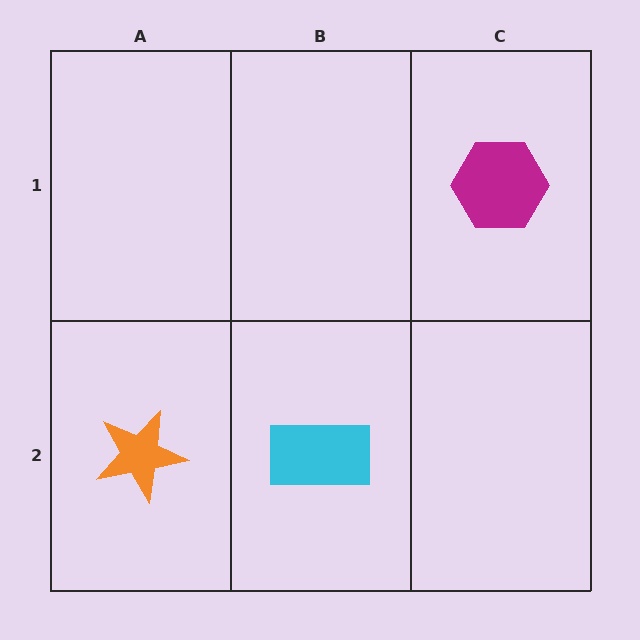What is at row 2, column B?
A cyan rectangle.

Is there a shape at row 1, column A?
No, that cell is empty.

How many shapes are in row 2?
2 shapes.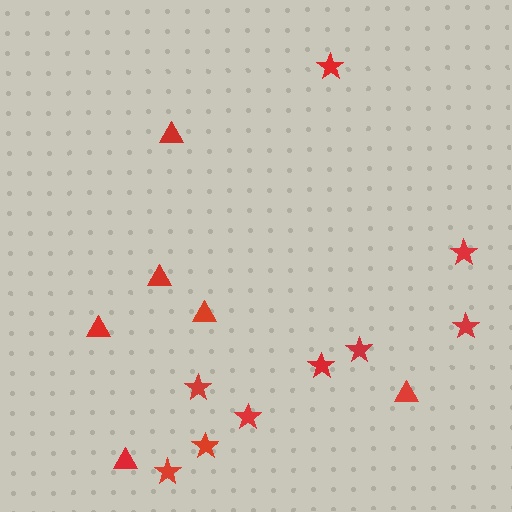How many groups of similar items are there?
There are 2 groups: one group of triangles (6) and one group of stars (9).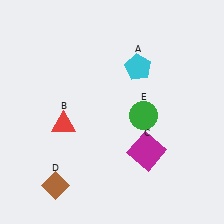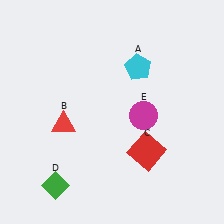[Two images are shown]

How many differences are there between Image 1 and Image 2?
There are 3 differences between the two images.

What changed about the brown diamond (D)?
In Image 1, D is brown. In Image 2, it changed to green.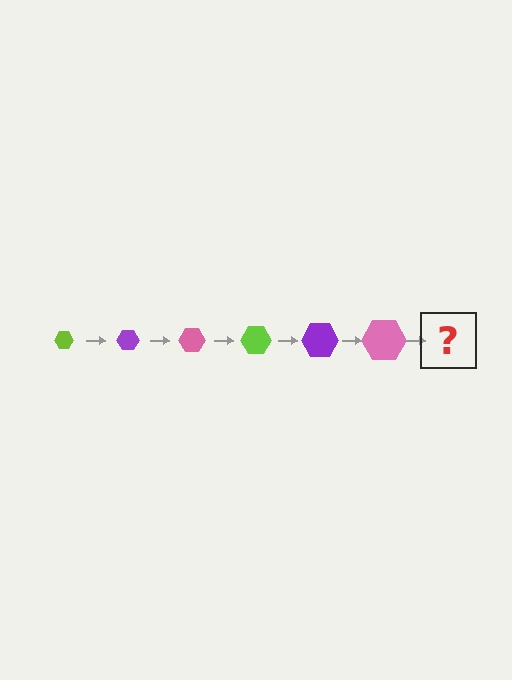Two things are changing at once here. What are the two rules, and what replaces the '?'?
The two rules are that the hexagon grows larger each step and the color cycles through lime, purple, and pink. The '?' should be a lime hexagon, larger than the previous one.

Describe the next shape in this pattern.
It should be a lime hexagon, larger than the previous one.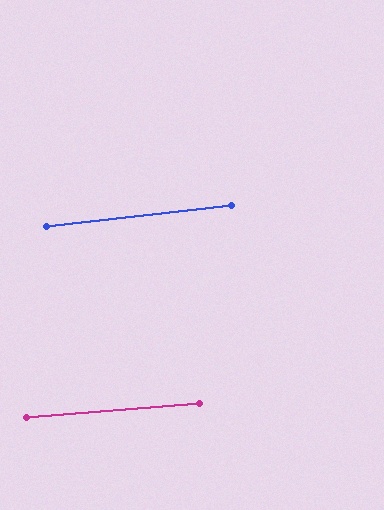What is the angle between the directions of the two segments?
Approximately 2 degrees.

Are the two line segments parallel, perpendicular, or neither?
Parallel — their directions differ by only 1.5°.